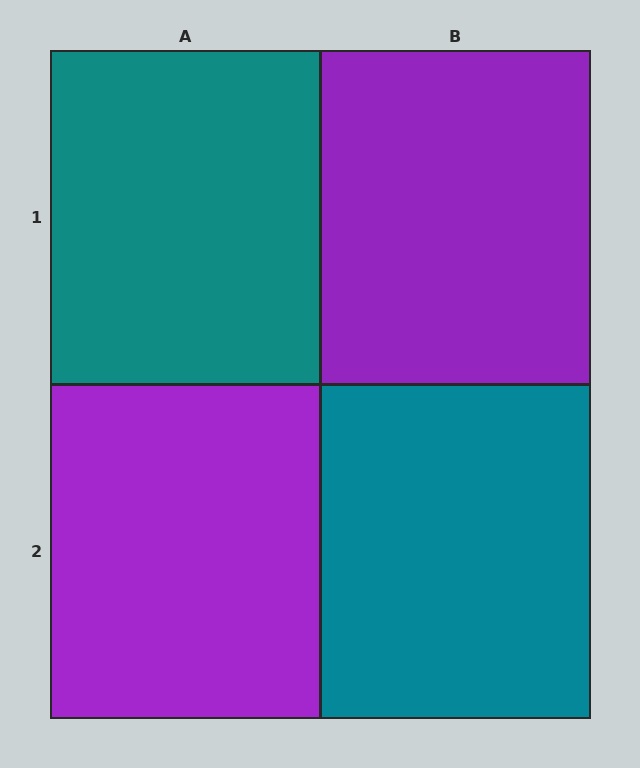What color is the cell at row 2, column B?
Teal.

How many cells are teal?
2 cells are teal.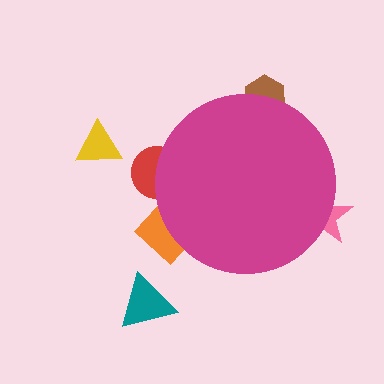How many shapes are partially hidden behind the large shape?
4 shapes are partially hidden.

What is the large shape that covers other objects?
A magenta circle.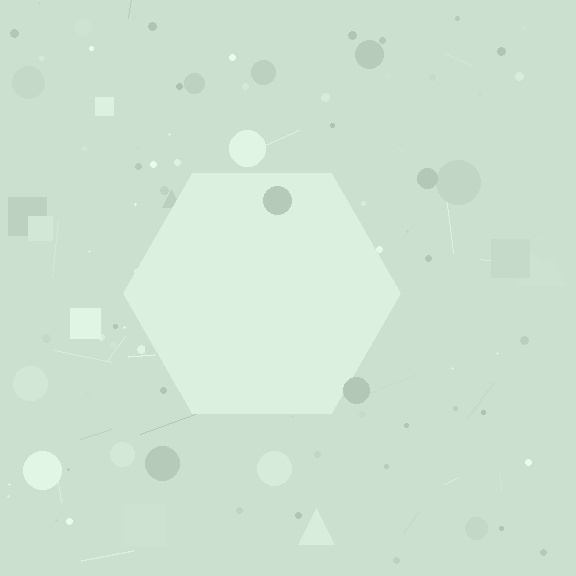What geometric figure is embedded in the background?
A hexagon is embedded in the background.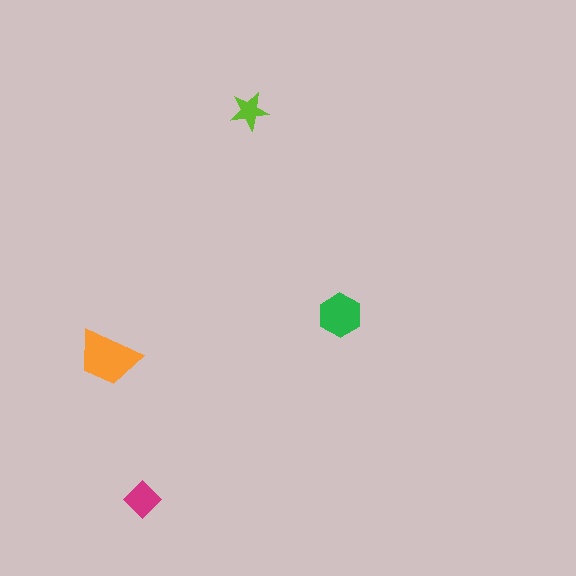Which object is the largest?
The orange trapezoid.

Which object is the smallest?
The lime star.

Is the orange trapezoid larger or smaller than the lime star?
Larger.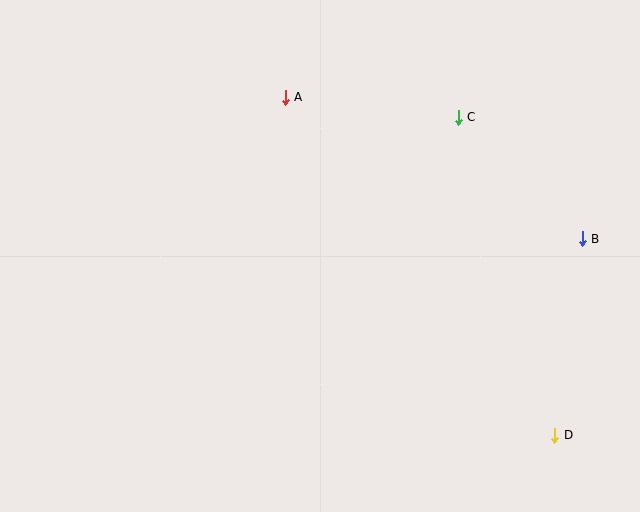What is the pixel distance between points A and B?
The distance between A and B is 329 pixels.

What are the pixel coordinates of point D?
Point D is at (555, 435).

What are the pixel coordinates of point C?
Point C is at (458, 117).